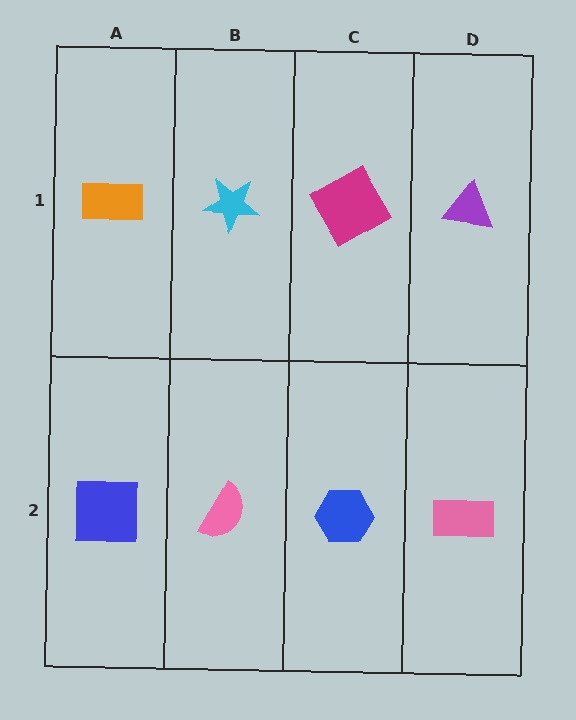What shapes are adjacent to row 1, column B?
A pink semicircle (row 2, column B), an orange rectangle (row 1, column A), a magenta diamond (row 1, column C).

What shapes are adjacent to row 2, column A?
An orange rectangle (row 1, column A), a pink semicircle (row 2, column B).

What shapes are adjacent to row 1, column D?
A pink rectangle (row 2, column D), a magenta diamond (row 1, column C).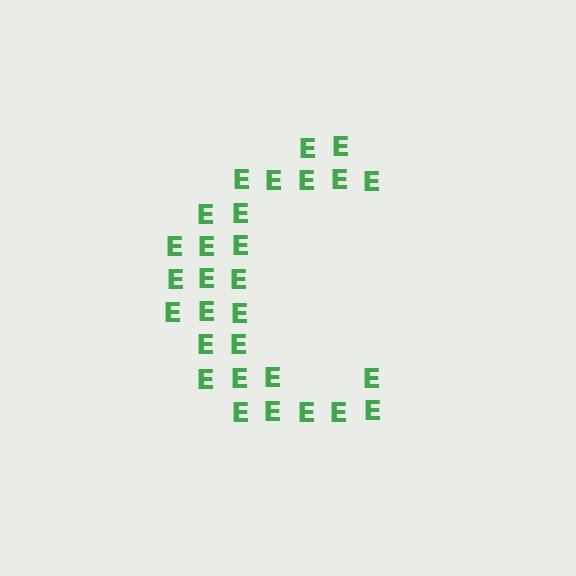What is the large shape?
The large shape is the letter C.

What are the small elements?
The small elements are letter E's.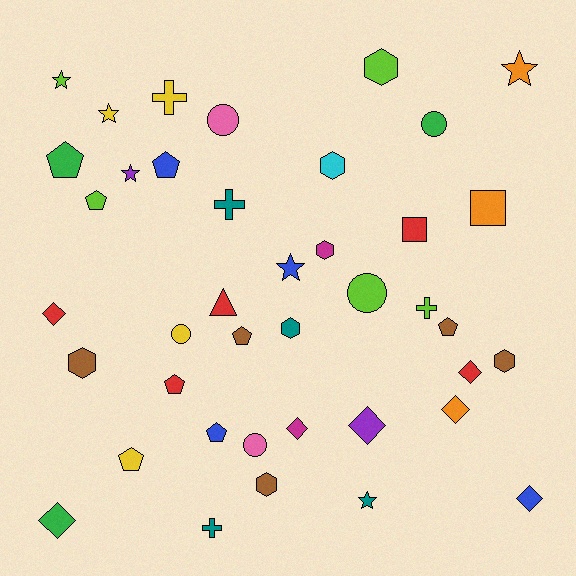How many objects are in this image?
There are 40 objects.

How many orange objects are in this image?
There are 3 orange objects.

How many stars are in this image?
There are 6 stars.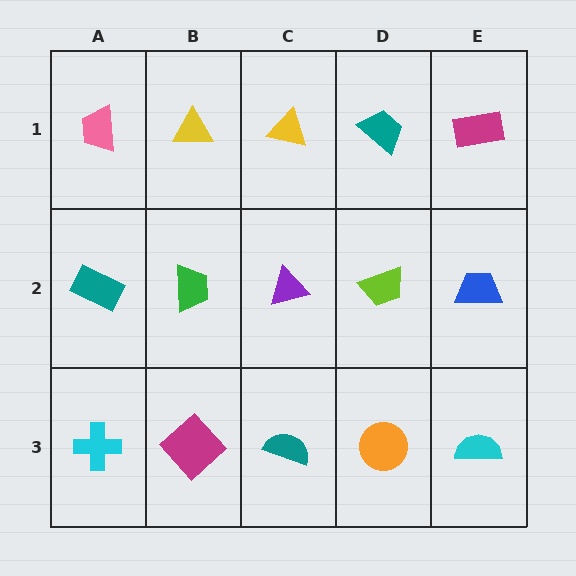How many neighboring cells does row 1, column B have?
3.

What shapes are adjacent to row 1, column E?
A blue trapezoid (row 2, column E), a teal trapezoid (row 1, column D).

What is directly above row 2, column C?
A yellow triangle.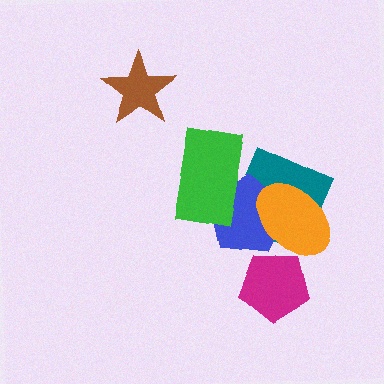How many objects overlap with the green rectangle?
2 objects overlap with the green rectangle.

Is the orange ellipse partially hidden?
Yes, it is partially covered by another shape.